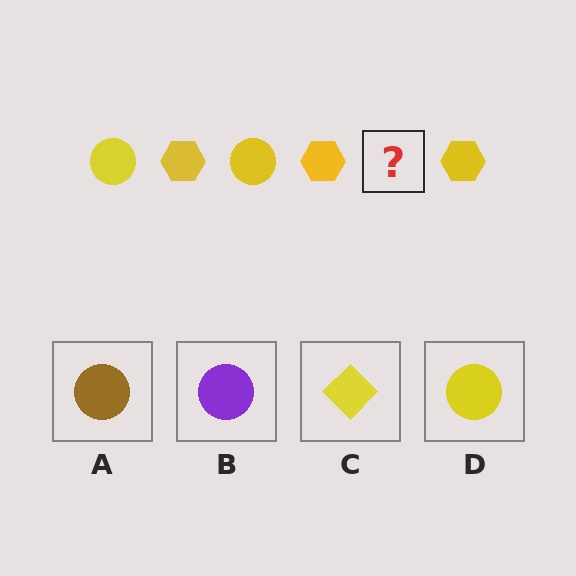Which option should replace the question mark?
Option D.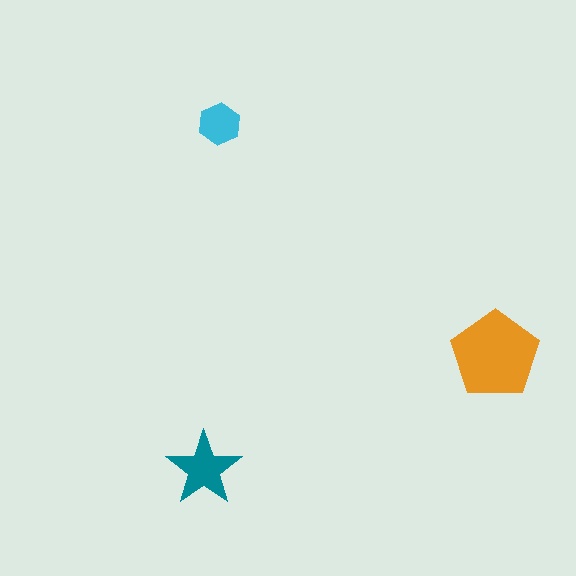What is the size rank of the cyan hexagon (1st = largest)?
3rd.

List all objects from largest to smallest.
The orange pentagon, the teal star, the cyan hexagon.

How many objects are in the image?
There are 3 objects in the image.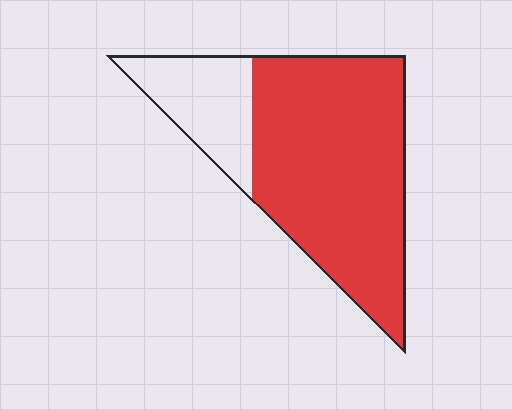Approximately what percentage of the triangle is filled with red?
Approximately 75%.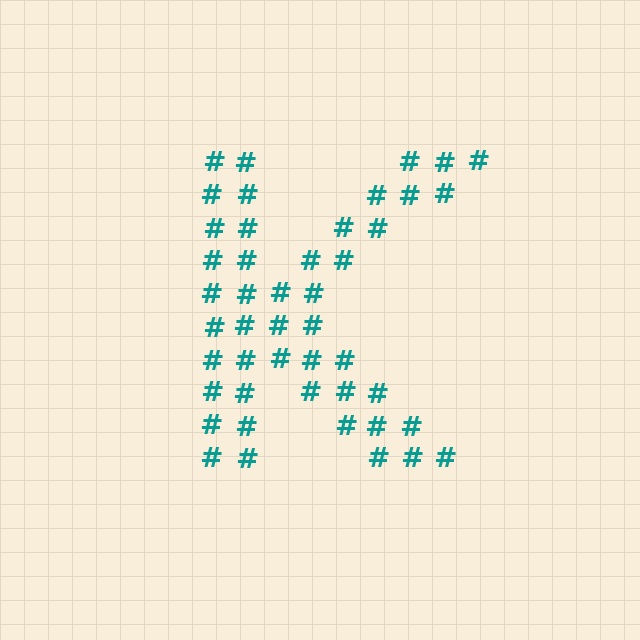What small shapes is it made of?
It is made of small hash symbols.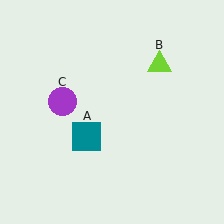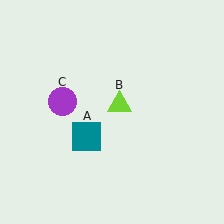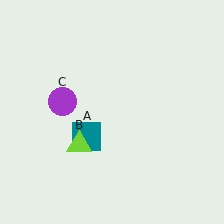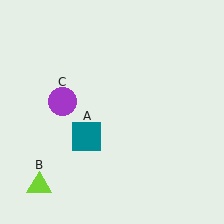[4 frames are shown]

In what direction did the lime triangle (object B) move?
The lime triangle (object B) moved down and to the left.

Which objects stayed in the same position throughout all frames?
Teal square (object A) and purple circle (object C) remained stationary.